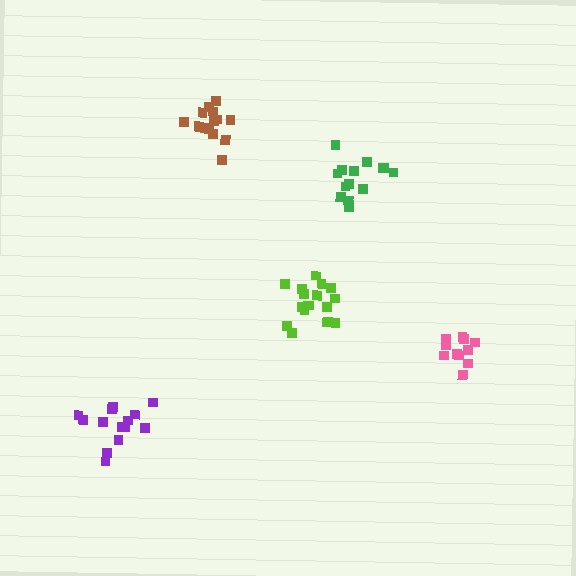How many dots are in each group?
Group 1: 15 dots, Group 2: 17 dots, Group 3: 15 dots, Group 4: 11 dots, Group 5: 15 dots (73 total).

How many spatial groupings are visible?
There are 5 spatial groupings.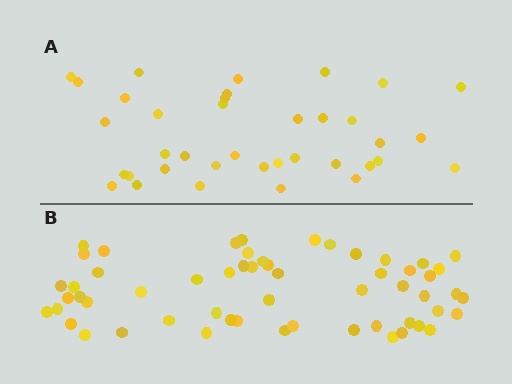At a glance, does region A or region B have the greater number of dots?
Region B (the bottom region) has more dots.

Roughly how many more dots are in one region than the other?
Region B has approximately 20 more dots than region A.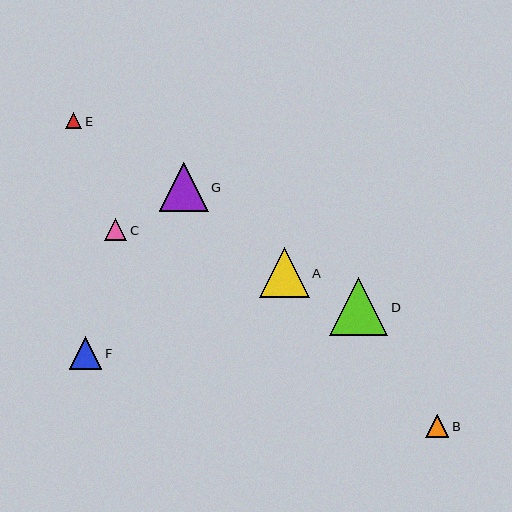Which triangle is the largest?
Triangle D is the largest with a size of approximately 58 pixels.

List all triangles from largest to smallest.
From largest to smallest: D, A, G, F, B, C, E.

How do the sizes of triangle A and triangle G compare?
Triangle A and triangle G are approximately the same size.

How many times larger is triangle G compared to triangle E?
Triangle G is approximately 3.0 times the size of triangle E.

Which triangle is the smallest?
Triangle E is the smallest with a size of approximately 16 pixels.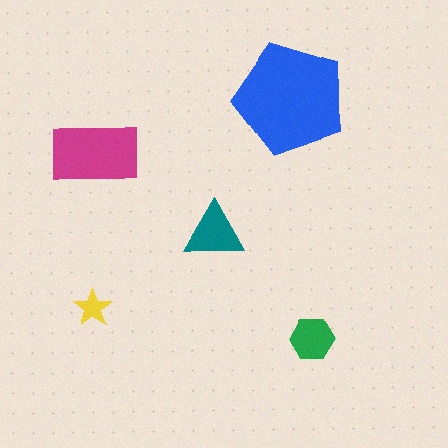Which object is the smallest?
The yellow star.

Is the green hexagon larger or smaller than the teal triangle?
Smaller.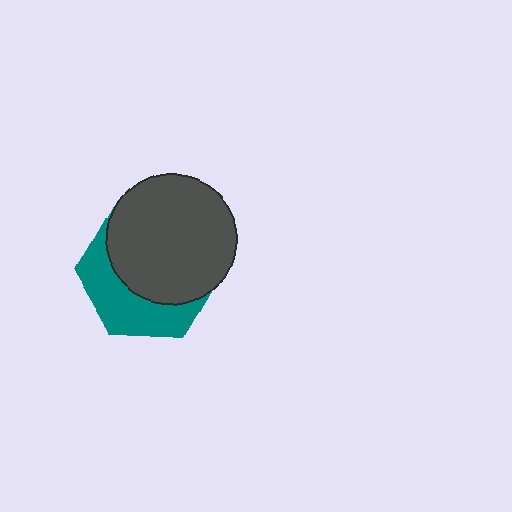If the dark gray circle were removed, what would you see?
You would see the complete teal hexagon.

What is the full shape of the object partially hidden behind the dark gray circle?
The partially hidden object is a teal hexagon.